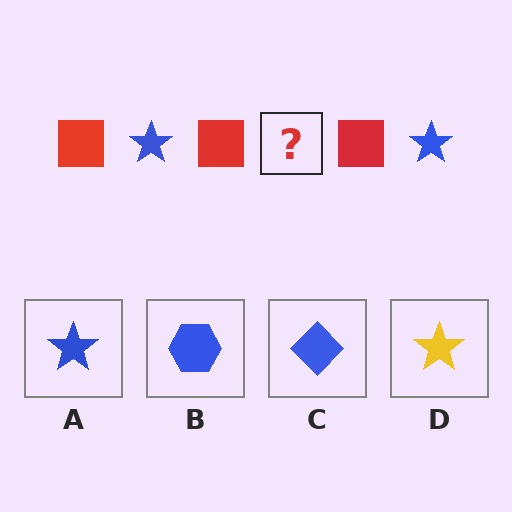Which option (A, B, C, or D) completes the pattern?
A.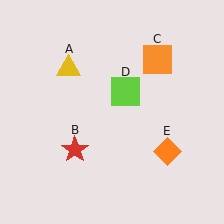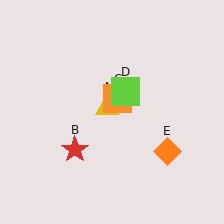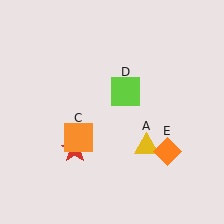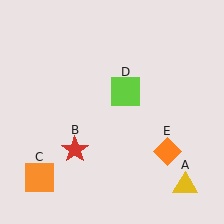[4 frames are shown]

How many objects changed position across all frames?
2 objects changed position: yellow triangle (object A), orange square (object C).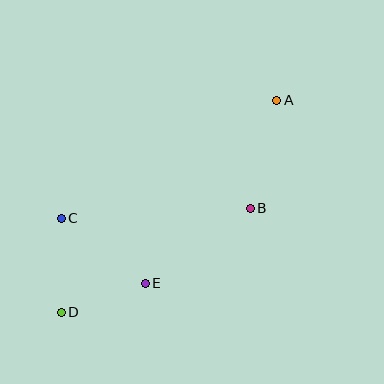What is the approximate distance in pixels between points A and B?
The distance between A and B is approximately 111 pixels.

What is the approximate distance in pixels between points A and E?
The distance between A and E is approximately 225 pixels.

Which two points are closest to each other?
Points D and E are closest to each other.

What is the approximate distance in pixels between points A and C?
The distance between A and C is approximately 246 pixels.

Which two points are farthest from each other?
Points A and D are farthest from each other.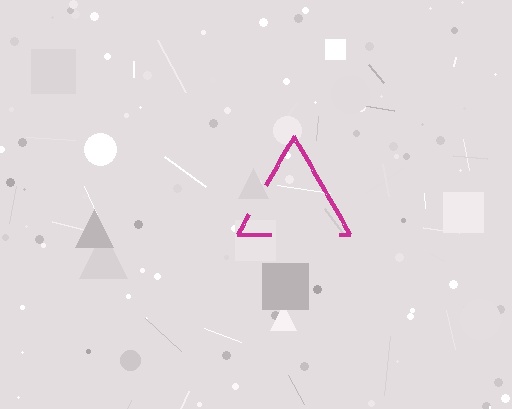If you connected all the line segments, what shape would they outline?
They would outline a triangle.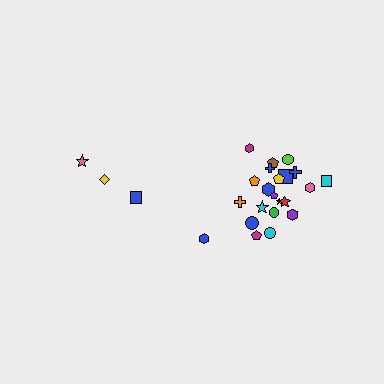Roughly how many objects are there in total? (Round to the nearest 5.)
Roughly 25 objects in total.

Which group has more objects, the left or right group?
The right group.